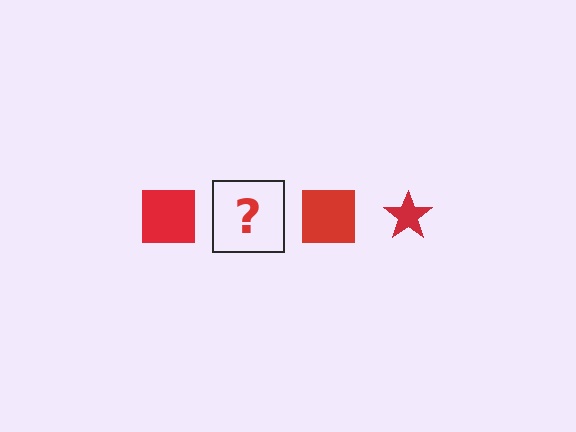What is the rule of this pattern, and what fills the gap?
The rule is that the pattern cycles through square, star shapes in red. The gap should be filled with a red star.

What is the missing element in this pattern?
The missing element is a red star.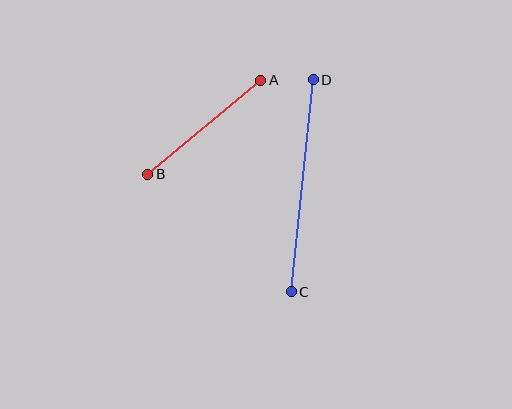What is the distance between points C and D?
The distance is approximately 213 pixels.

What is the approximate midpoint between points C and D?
The midpoint is at approximately (302, 186) pixels.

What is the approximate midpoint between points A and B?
The midpoint is at approximately (204, 127) pixels.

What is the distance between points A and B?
The distance is approximately 147 pixels.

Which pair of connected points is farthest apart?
Points C and D are farthest apart.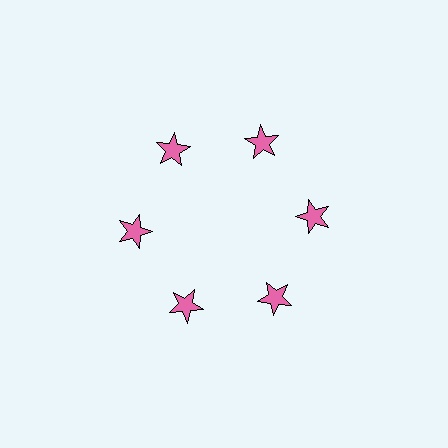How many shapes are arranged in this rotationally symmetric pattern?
There are 6 shapes, arranged in 6 groups of 1.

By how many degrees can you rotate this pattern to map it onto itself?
The pattern maps onto itself every 60 degrees of rotation.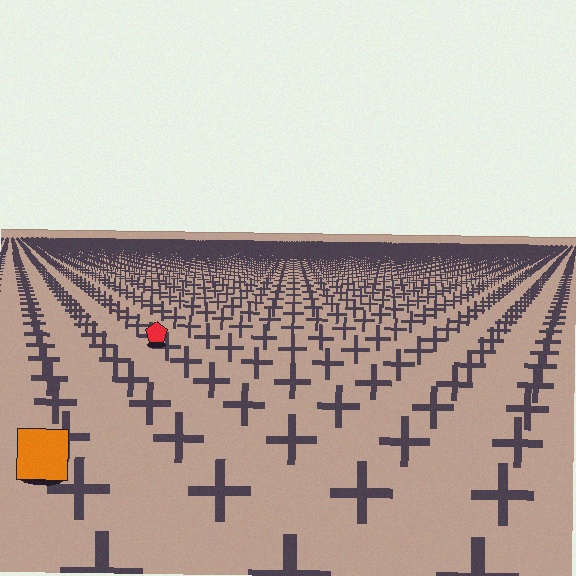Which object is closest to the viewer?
The orange square is closest. The texture marks near it are larger and more spread out.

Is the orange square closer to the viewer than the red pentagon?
Yes. The orange square is closer — you can tell from the texture gradient: the ground texture is coarser near it.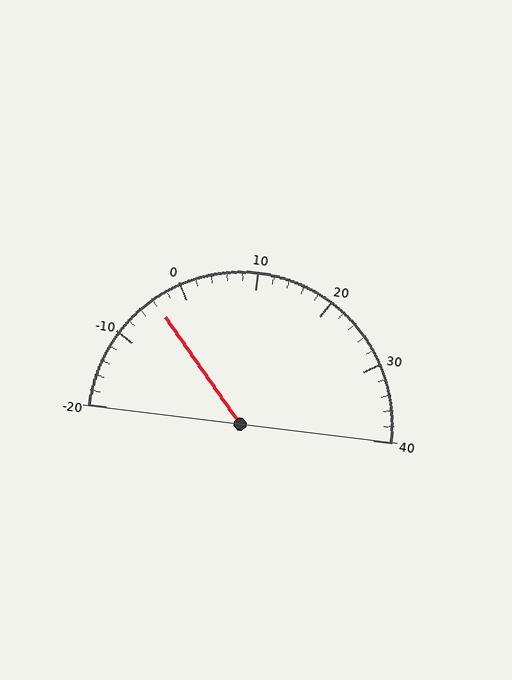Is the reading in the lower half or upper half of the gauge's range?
The reading is in the lower half of the range (-20 to 40).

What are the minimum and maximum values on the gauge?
The gauge ranges from -20 to 40.